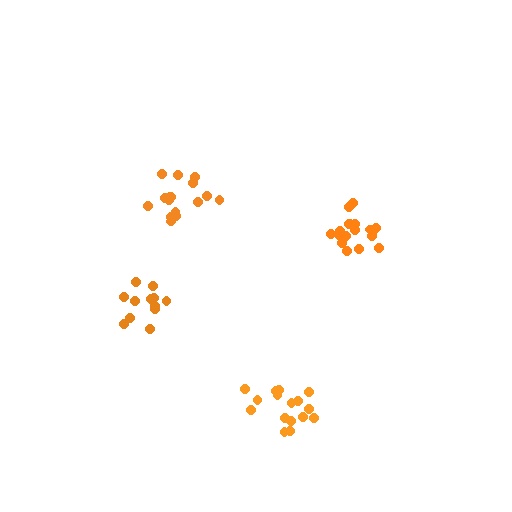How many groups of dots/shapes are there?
There are 4 groups.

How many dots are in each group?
Group 1: 16 dots, Group 2: 16 dots, Group 3: 18 dots, Group 4: 12 dots (62 total).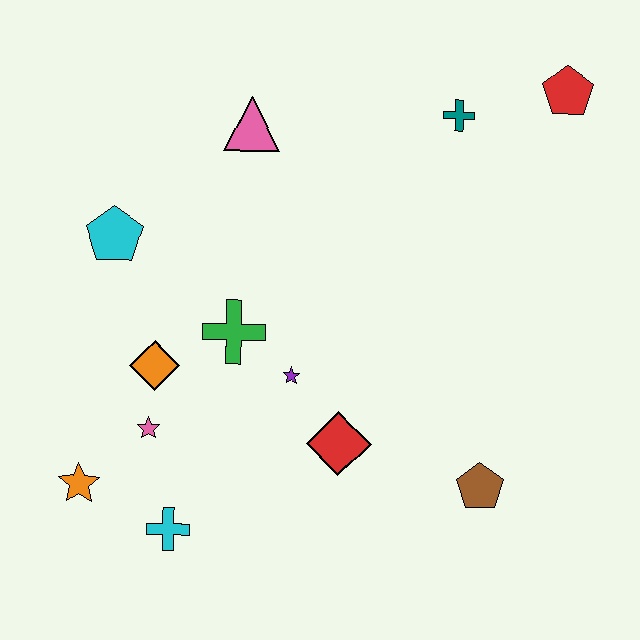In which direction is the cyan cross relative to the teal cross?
The cyan cross is below the teal cross.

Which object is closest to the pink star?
The orange diamond is closest to the pink star.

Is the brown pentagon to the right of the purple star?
Yes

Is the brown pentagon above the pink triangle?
No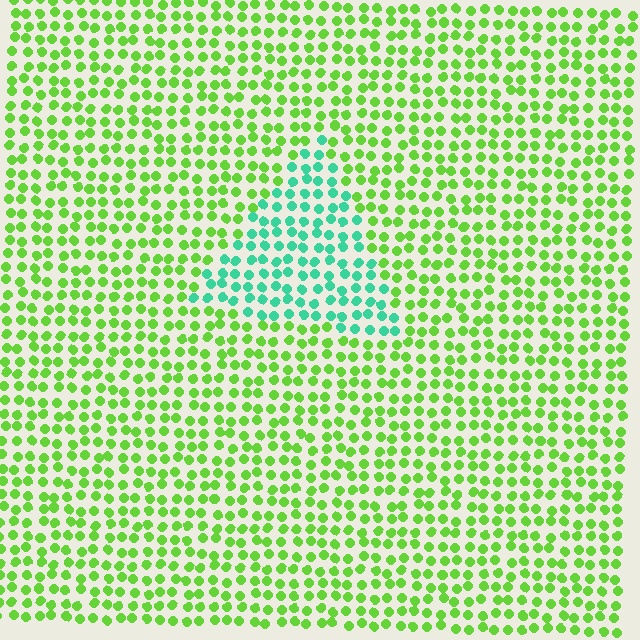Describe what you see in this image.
The image is filled with small lime elements in a uniform arrangement. A triangle-shaped region is visible where the elements are tinted to a slightly different hue, forming a subtle color boundary.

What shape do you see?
I see a triangle.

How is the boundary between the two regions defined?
The boundary is defined purely by a slight shift in hue (about 56 degrees). Spacing, size, and orientation are identical on both sides.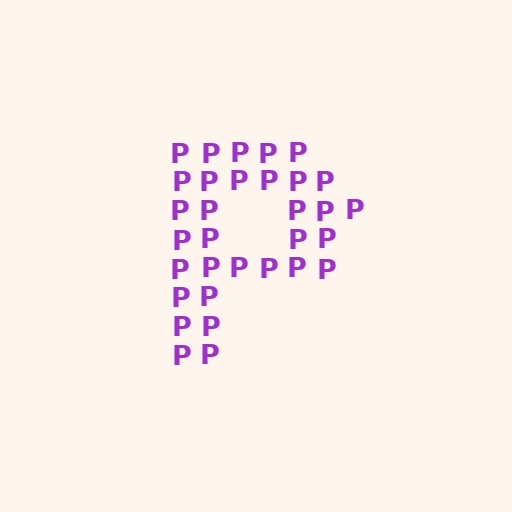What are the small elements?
The small elements are letter P's.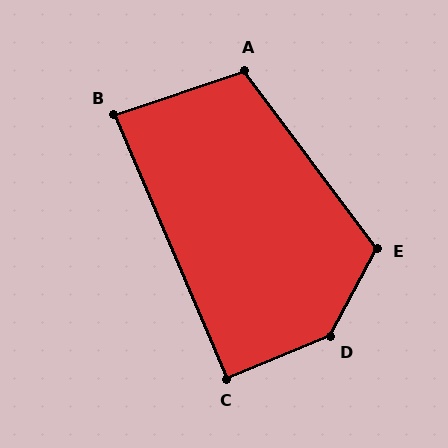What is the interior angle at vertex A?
Approximately 108 degrees (obtuse).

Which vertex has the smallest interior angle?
B, at approximately 86 degrees.